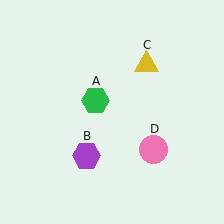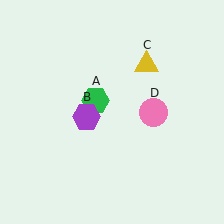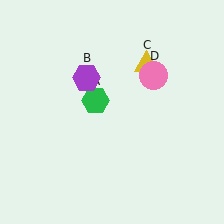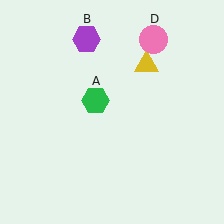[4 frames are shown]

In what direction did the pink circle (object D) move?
The pink circle (object D) moved up.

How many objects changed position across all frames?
2 objects changed position: purple hexagon (object B), pink circle (object D).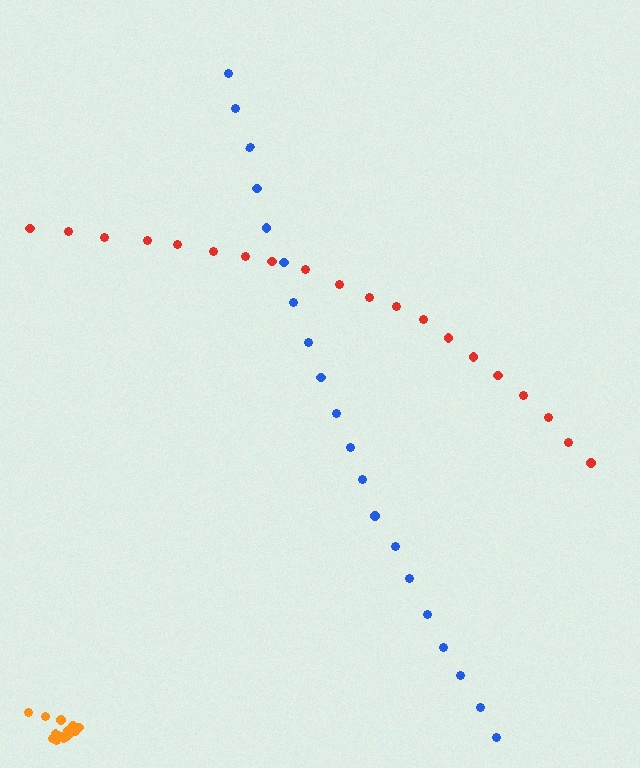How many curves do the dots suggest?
There are 3 distinct paths.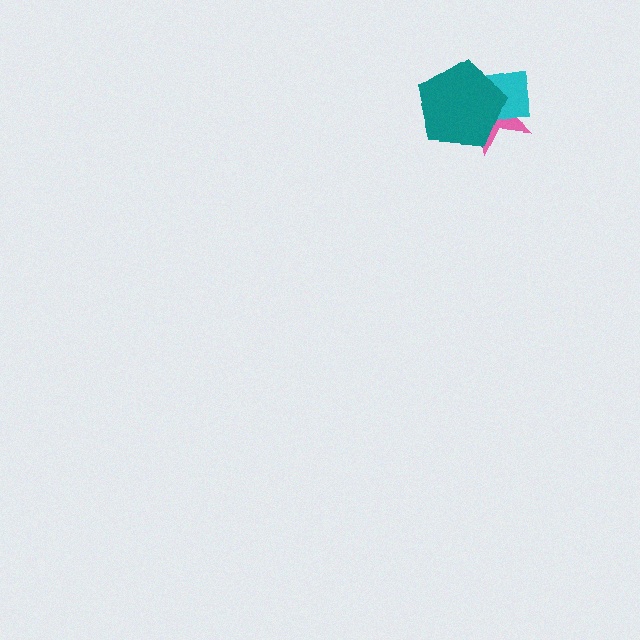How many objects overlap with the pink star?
2 objects overlap with the pink star.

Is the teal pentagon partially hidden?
No, no other shape covers it.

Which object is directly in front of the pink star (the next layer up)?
The cyan square is directly in front of the pink star.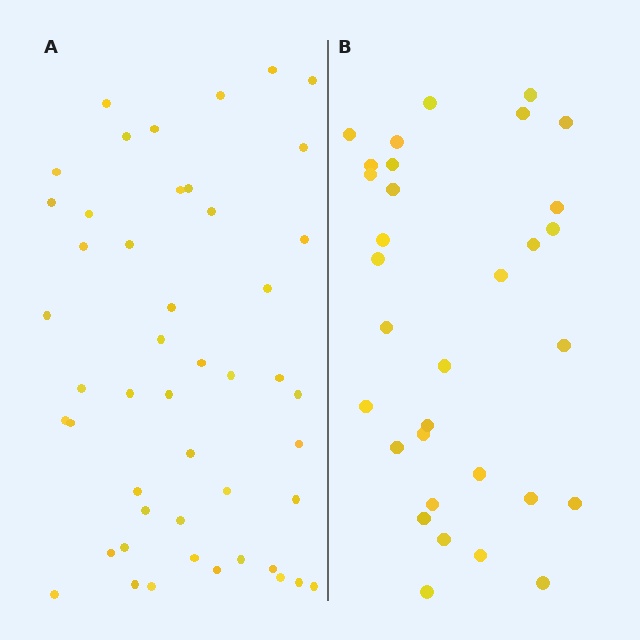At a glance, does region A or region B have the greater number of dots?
Region A (the left region) has more dots.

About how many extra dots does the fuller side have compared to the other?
Region A has approximately 15 more dots than region B.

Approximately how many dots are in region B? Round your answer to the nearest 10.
About 30 dots. (The exact count is 32, which rounds to 30.)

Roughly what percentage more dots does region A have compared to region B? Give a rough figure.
About 50% more.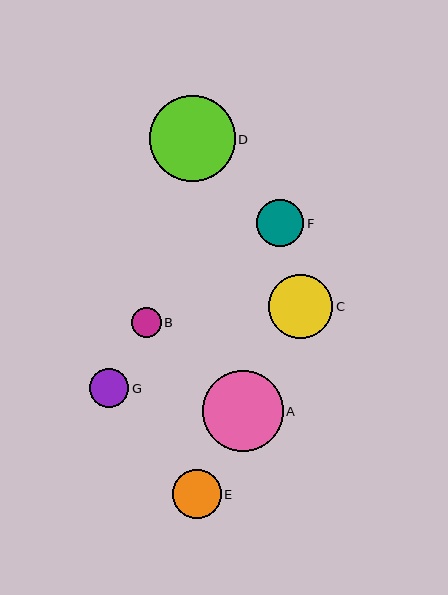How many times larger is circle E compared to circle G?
Circle E is approximately 1.2 times the size of circle G.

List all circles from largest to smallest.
From largest to smallest: D, A, C, E, F, G, B.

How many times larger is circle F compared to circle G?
Circle F is approximately 1.2 times the size of circle G.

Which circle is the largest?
Circle D is the largest with a size of approximately 86 pixels.